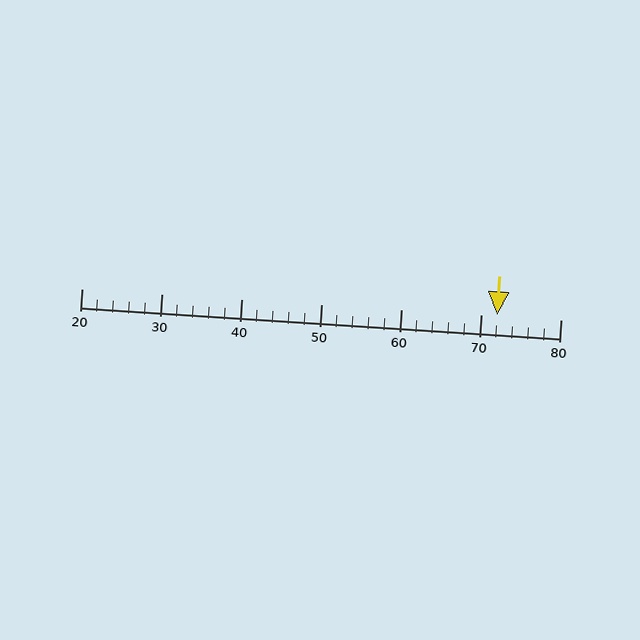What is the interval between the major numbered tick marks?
The major tick marks are spaced 10 units apart.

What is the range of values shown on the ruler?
The ruler shows values from 20 to 80.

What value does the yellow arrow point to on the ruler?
The yellow arrow points to approximately 72.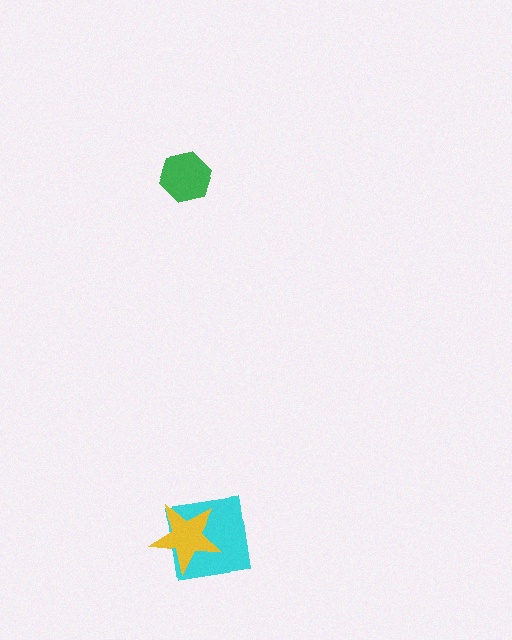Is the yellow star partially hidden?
No, no other shape covers it.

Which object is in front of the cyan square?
The yellow star is in front of the cyan square.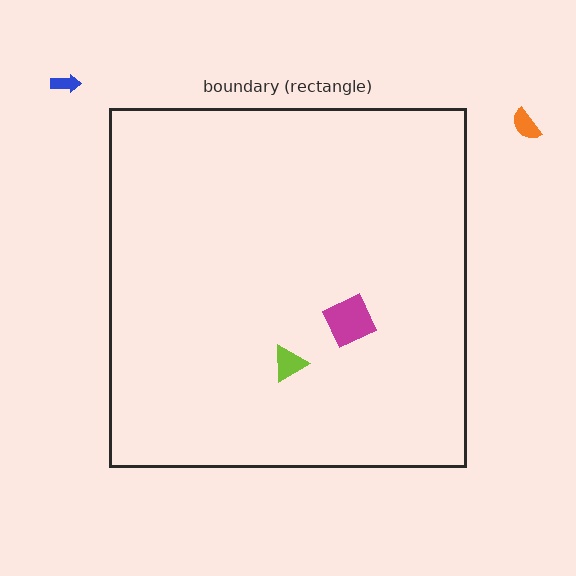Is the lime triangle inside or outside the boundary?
Inside.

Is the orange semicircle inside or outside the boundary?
Outside.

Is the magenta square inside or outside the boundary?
Inside.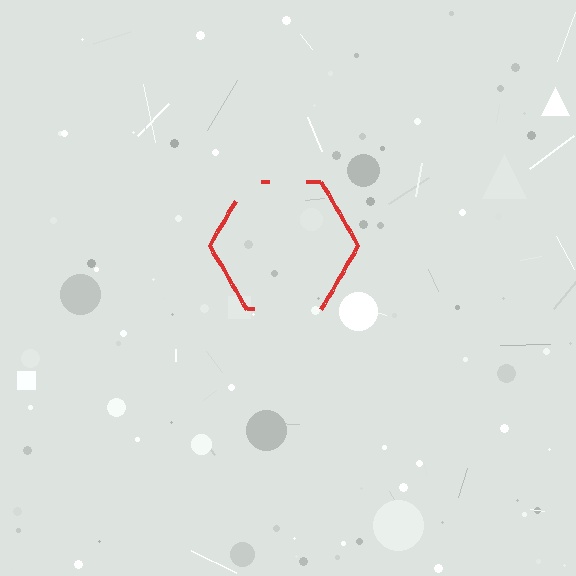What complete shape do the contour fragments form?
The contour fragments form a hexagon.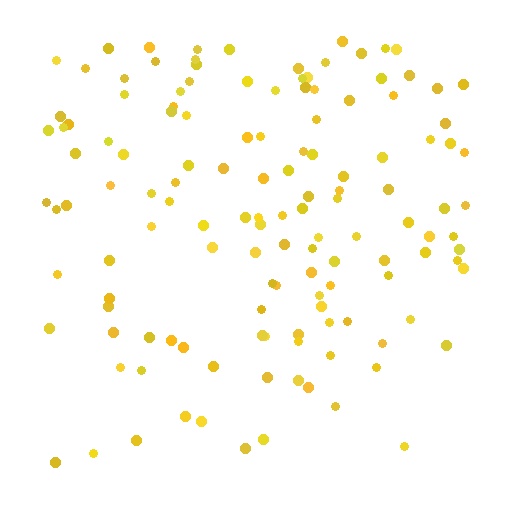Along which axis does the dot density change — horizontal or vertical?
Vertical.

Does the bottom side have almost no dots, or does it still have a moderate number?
Still a moderate number, just noticeably fewer than the top.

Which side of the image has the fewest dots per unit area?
The bottom.